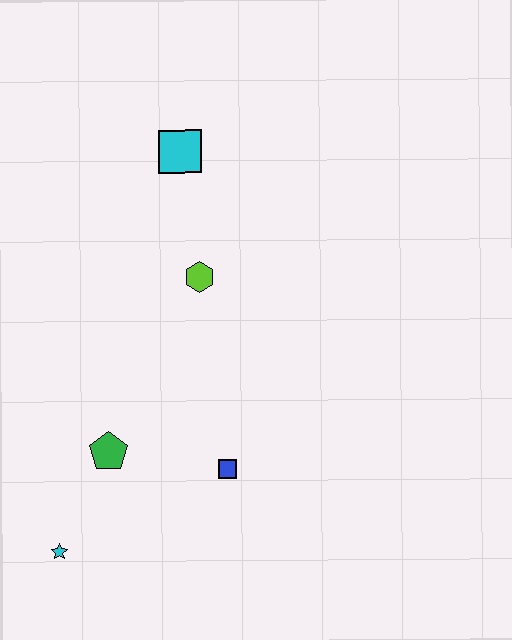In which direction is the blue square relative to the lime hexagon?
The blue square is below the lime hexagon.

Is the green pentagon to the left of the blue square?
Yes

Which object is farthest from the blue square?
The cyan square is farthest from the blue square.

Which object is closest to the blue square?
The green pentagon is closest to the blue square.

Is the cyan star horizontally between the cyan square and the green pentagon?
No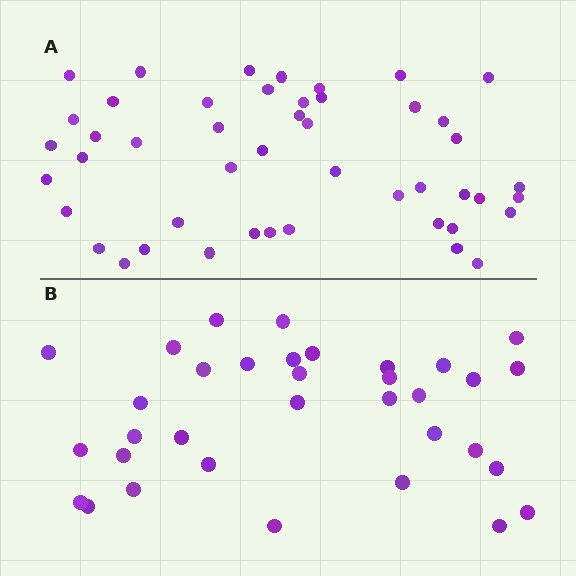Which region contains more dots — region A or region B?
Region A (the top region) has more dots.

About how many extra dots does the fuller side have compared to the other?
Region A has approximately 15 more dots than region B.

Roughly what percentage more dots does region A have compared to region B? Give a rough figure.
About 40% more.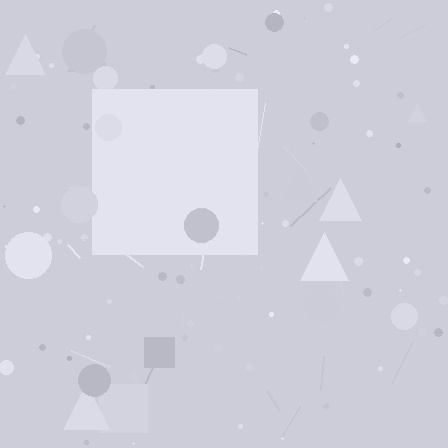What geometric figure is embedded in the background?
A square is embedded in the background.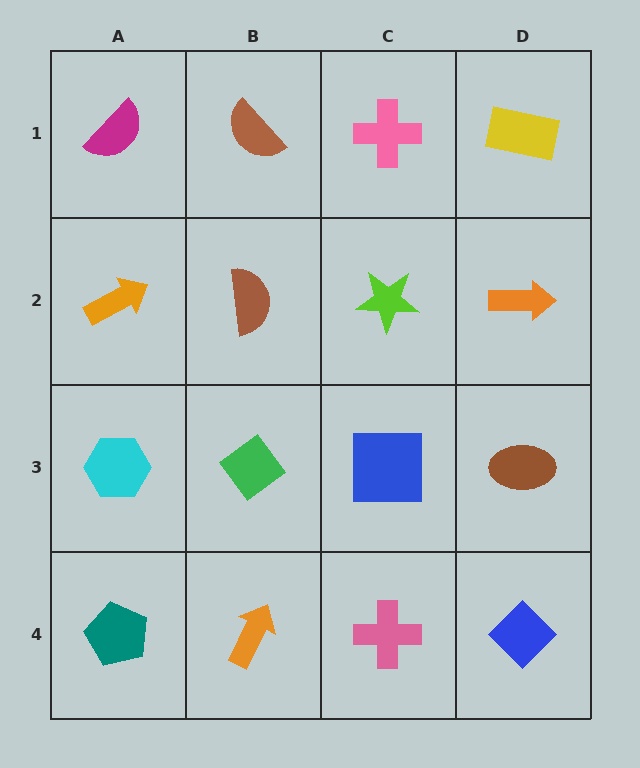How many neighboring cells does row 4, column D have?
2.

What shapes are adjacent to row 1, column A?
An orange arrow (row 2, column A), a brown semicircle (row 1, column B).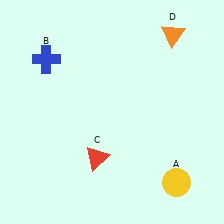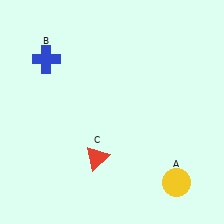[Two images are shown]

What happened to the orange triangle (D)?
The orange triangle (D) was removed in Image 2. It was in the top-right area of Image 1.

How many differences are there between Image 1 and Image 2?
There is 1 difference between the two images.